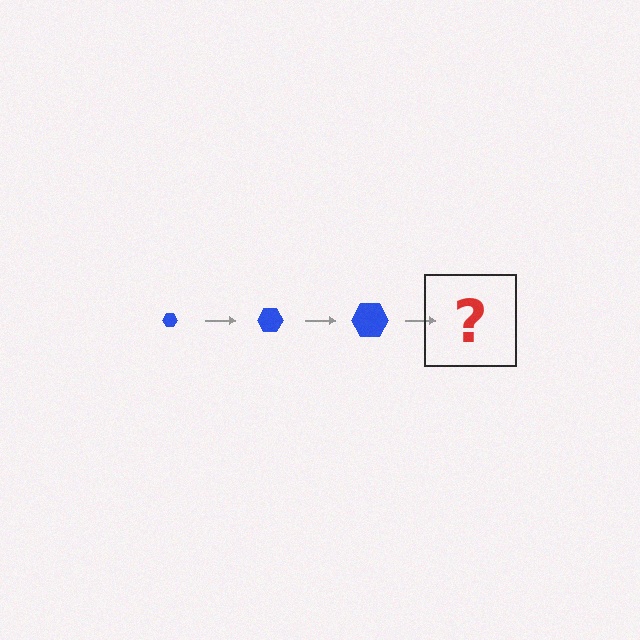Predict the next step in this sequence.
The next step is a blue hexagon, larger than the previous one.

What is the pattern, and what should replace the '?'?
The pattern is that the hexagon gets progressively larger each step. The '?' should be a blue hexagon, larger than the previous one.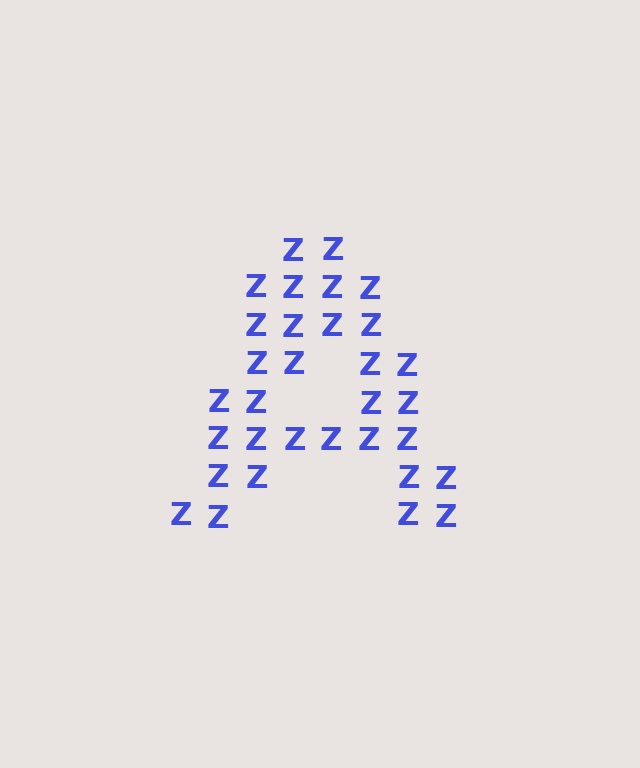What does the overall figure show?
The overall figure shows the letter A.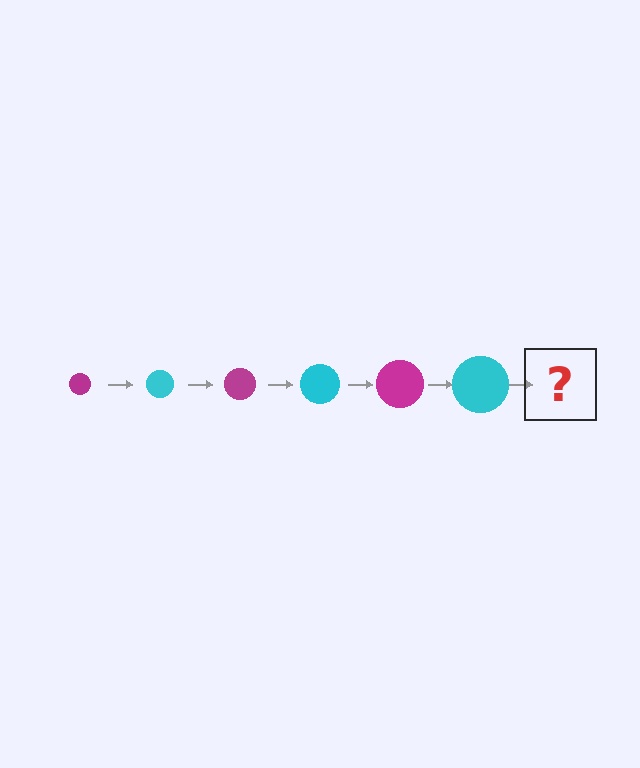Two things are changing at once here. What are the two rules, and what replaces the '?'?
The two rules are that the circle grows larger each step and the color cycles through magenta and cyan. The '?' should be a magenta circle, larger than the previous one.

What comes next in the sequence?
The next element should be a magenta circle, larger than the previous one.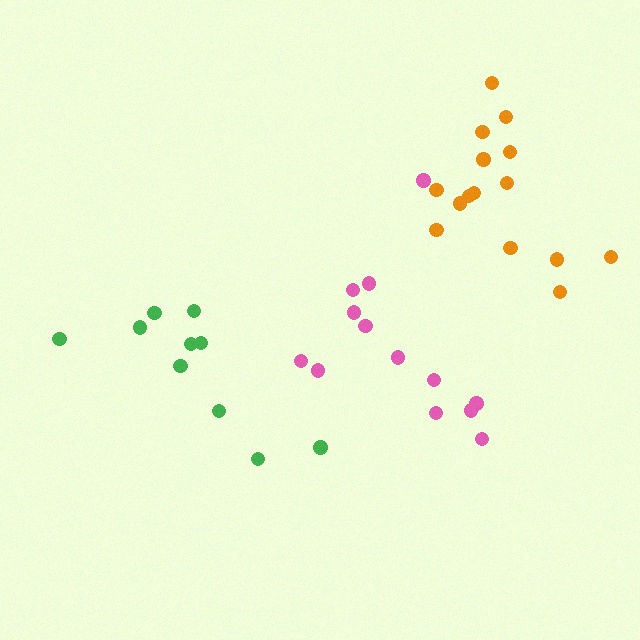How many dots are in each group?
Group 1: 13 dots, Group 2: 10 dots, Group 3: 15 dots (38 total).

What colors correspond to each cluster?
The clusters are colored: pink, green, orange.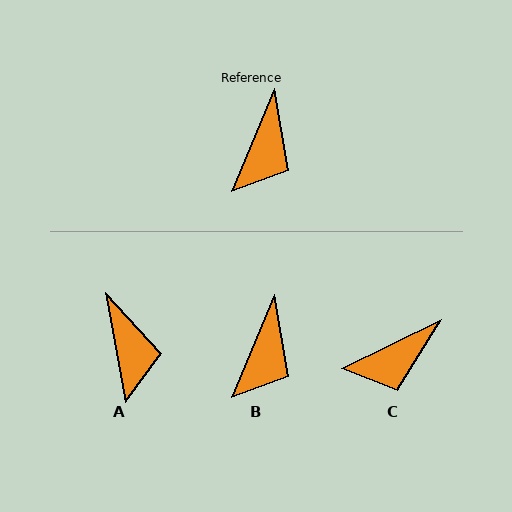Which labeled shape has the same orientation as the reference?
B.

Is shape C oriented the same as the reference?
No, it is off by about 42 degrees.